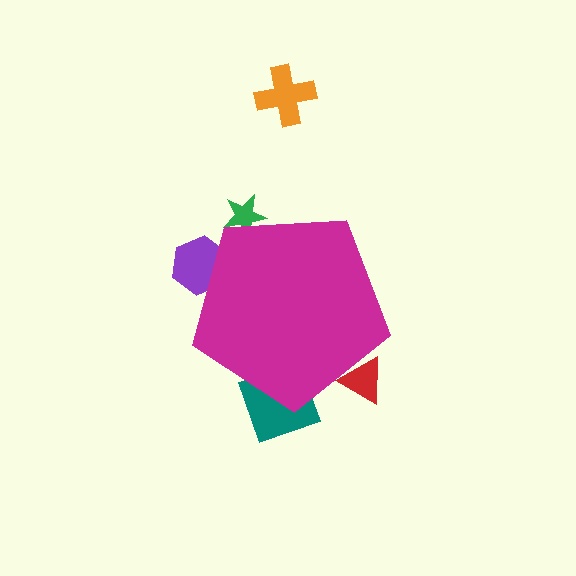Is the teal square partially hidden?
Yes, the teal square is partially hidden behind the magenta pentagon.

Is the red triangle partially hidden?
Yes, the red triangle is partially hidden behind the magenta pentagon.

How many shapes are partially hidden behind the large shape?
4 shapes are partially hidden.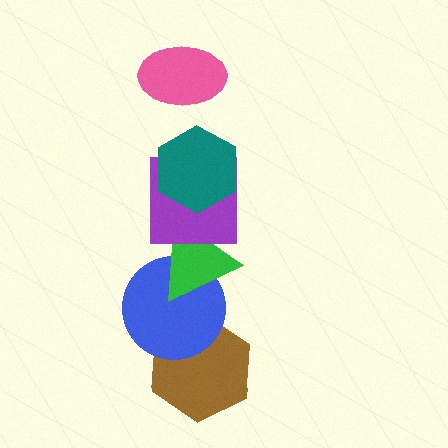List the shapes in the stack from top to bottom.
From top to bottom: the pink ellipse, the teal hexagon, the purple square, the green triangle, the blue circle, the brown hexagon.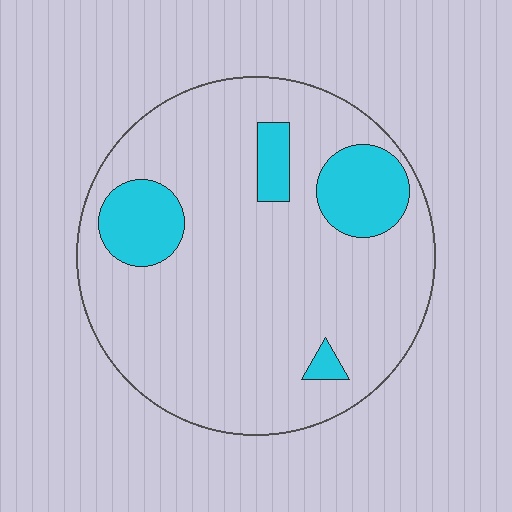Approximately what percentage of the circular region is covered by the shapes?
Approximately 15%.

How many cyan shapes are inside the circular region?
4.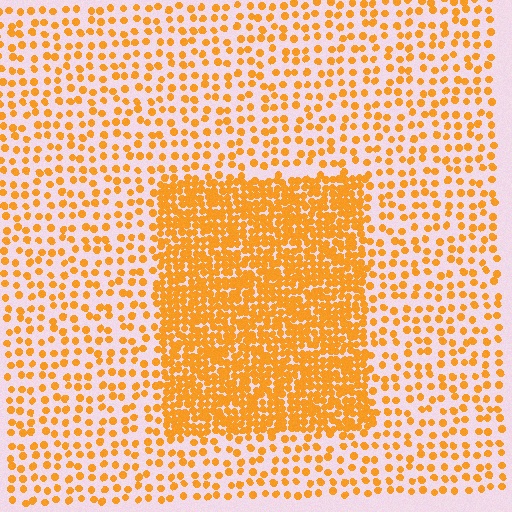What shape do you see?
I see a rectangle.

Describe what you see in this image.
The image contains small orange elements arranged at two different densities. A rectangle-shaped region is visible where the elements are more densely packed than the surrounding area.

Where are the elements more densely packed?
The elements are more densely packed inside the rectangle boundary.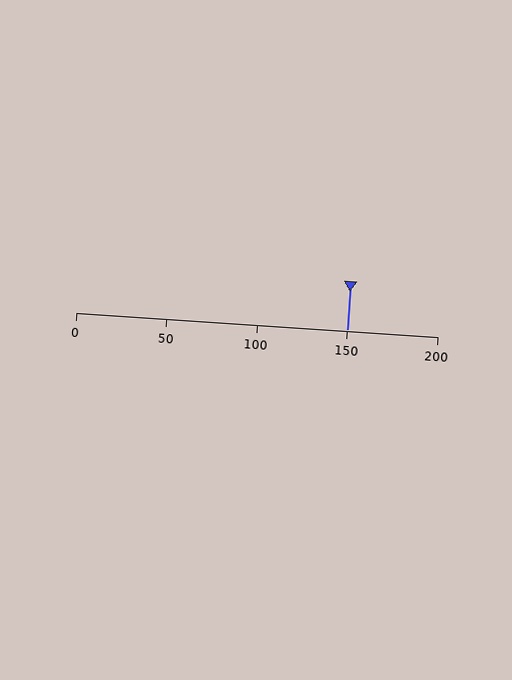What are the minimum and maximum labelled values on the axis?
The axis runs from 0 to 200.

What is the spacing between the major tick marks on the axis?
The major ticks are spaced 50 apart.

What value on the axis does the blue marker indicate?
The marker indicates approximately 150.